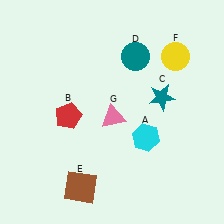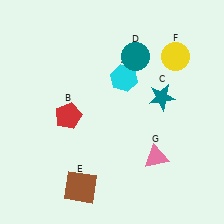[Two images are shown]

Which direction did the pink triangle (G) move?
The pink triangle (G) moved right.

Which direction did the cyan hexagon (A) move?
The cyan hexagon (A) moved up.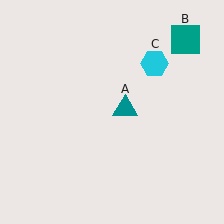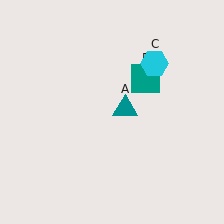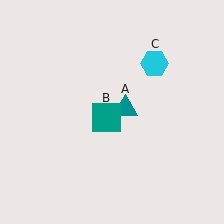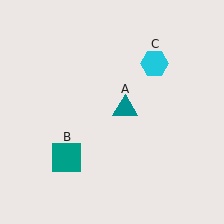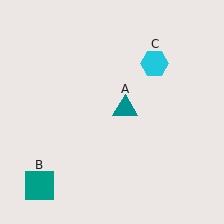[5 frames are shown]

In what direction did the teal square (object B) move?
The teal square (object B) moved down and to the left.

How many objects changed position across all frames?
1 object changed position: teal square (object B).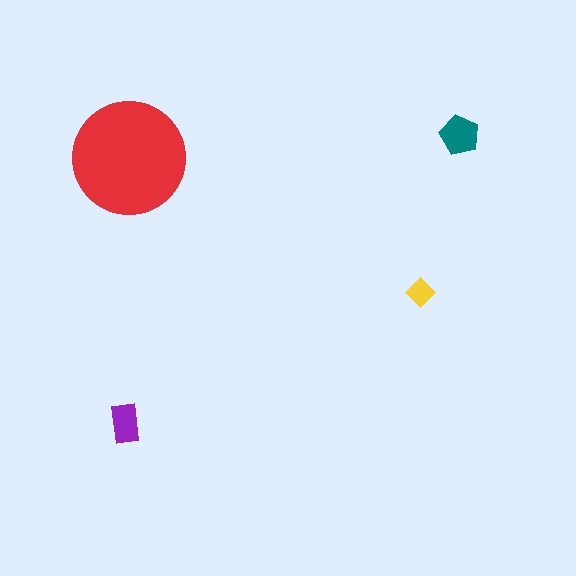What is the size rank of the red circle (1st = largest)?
1st.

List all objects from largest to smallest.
The red circle, the teal pentagon, the purple rectangle, the yellow diamond.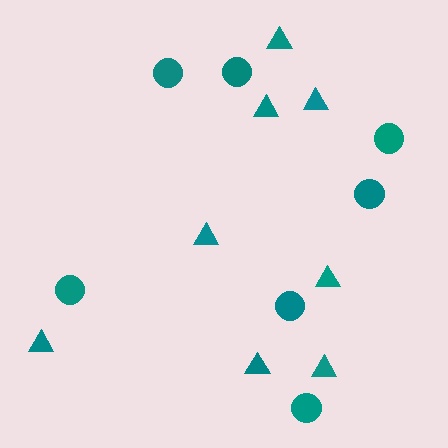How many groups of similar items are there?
There are 2 groups: one group of circles (7) and one group of triangles (8).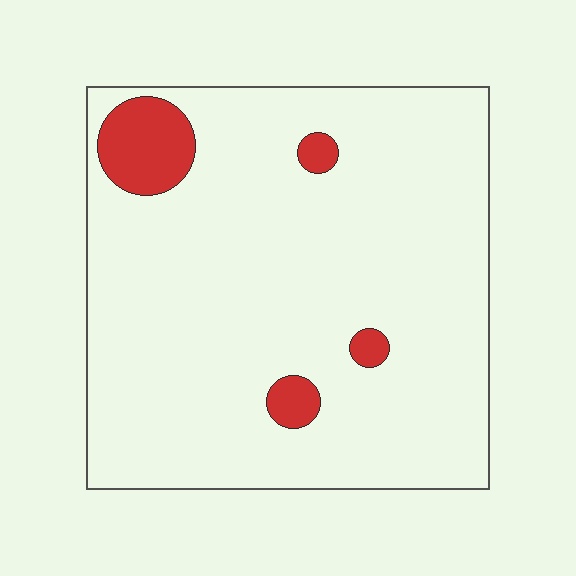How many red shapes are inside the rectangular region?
4.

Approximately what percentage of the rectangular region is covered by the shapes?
Approximately 10%.